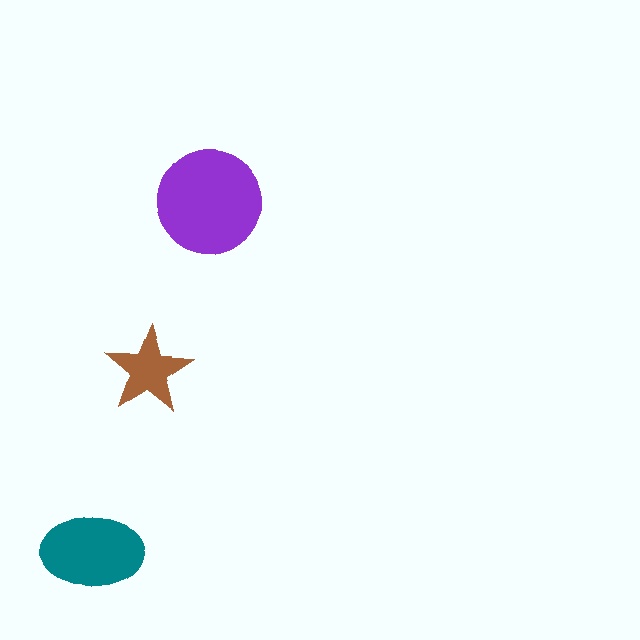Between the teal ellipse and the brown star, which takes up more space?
The teal ellipse.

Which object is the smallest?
The brown star.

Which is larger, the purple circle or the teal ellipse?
The purple circle.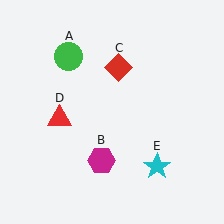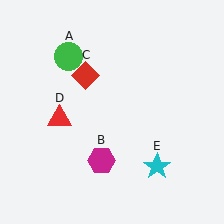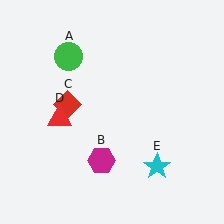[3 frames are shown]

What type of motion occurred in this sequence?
The red diamond (object C) rotated counterclockwise around the center of the scene.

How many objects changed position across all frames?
1 object changed position: red diamond (object C).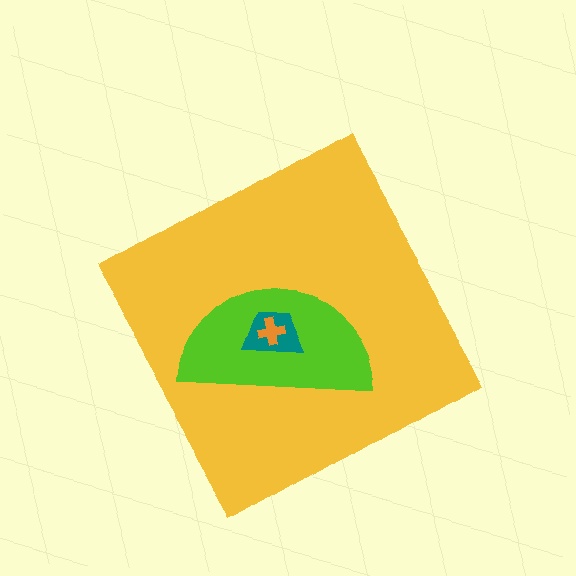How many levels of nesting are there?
4.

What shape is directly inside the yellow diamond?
The lime semicircle.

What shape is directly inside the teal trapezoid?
The orange cross.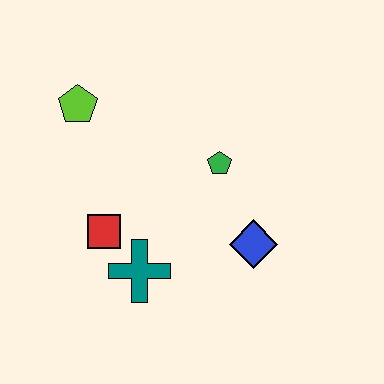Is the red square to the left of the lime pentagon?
No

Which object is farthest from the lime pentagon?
The blue diamond is farthest from the lime pentagon.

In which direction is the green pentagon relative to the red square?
The green pentagon is to the right of the red square.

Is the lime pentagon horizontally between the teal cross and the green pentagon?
No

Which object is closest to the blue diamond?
The green pentagon is closest to the blue diamond.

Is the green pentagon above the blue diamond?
Yes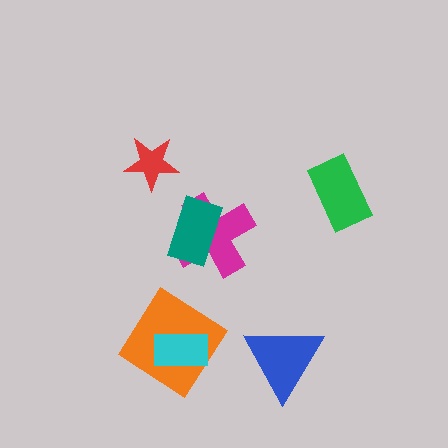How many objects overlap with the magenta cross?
1 object overlaps with the magenta cross.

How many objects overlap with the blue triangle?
0 objects overlap with the blue triangle.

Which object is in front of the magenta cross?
The teal rectangle is in front of the magenta cross.